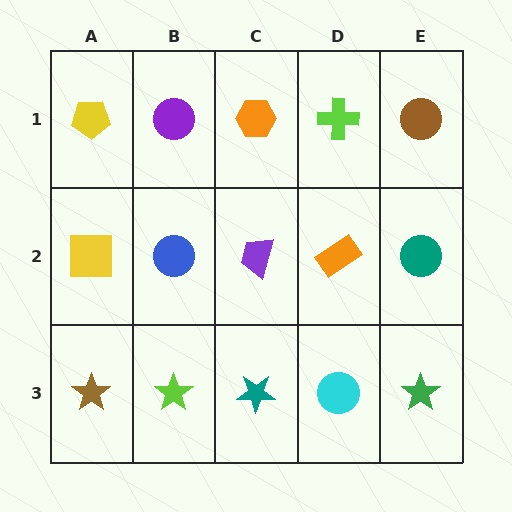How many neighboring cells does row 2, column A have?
3.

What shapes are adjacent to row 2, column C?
An orange hexagon (row 1, column C), a teal star (row 3, column C), a blue circle (row 2, column B), an orange rectangle (row 2, column D).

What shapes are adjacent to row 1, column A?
A yellow square (row 2, column A), a purple circle (row 1, column B).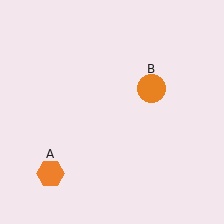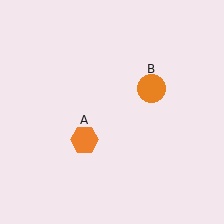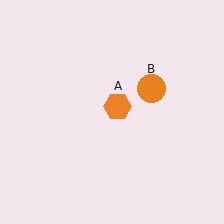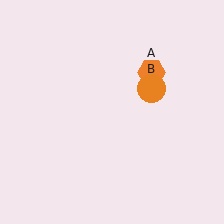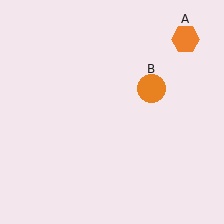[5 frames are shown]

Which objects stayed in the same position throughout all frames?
Orange circle (object B) remained stationary.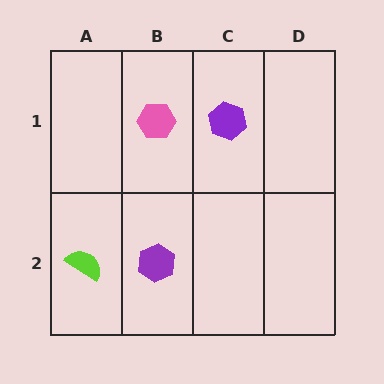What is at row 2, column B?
A purple hexagon.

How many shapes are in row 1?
2 shapes.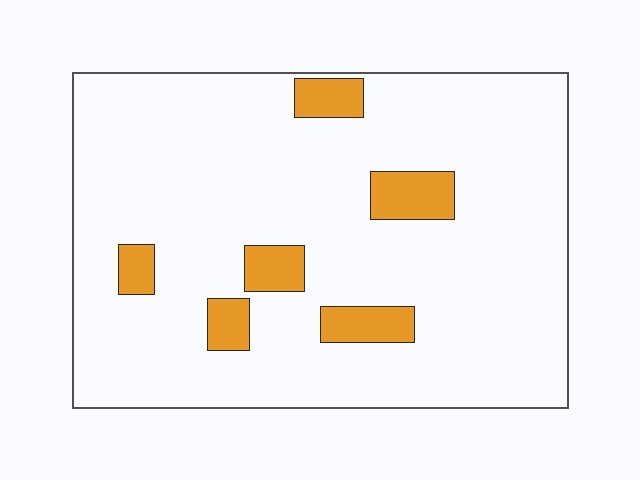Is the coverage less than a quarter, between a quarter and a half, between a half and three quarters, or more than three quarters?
Less than a quarter.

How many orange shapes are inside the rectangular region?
6.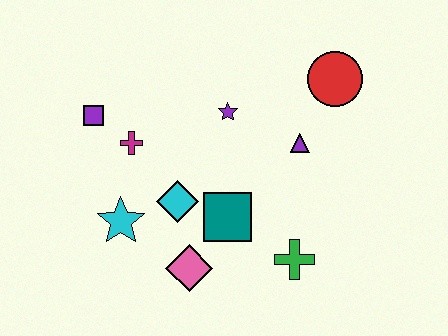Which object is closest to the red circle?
The purple triangle is closest to the red circle.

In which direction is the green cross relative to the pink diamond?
The green cross is to the right of the pink diamond.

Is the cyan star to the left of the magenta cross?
Yes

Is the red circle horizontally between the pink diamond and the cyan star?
No